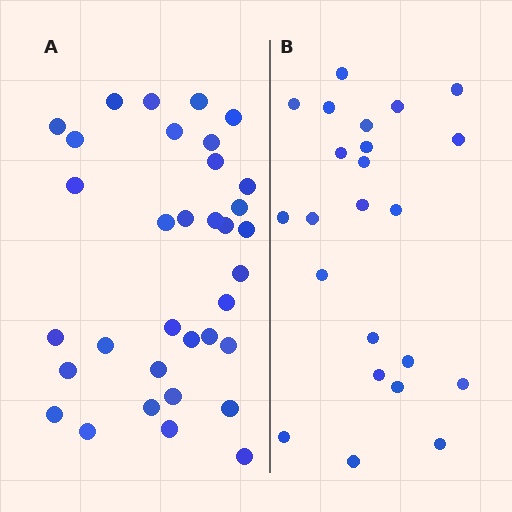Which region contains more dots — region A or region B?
Region A (the left region) has more dots.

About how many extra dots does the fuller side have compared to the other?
Region A has roughly 12 or so more dots than region B.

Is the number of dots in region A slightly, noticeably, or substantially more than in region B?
Region A has substantially more. The ratio is roughly 1.5 to 1.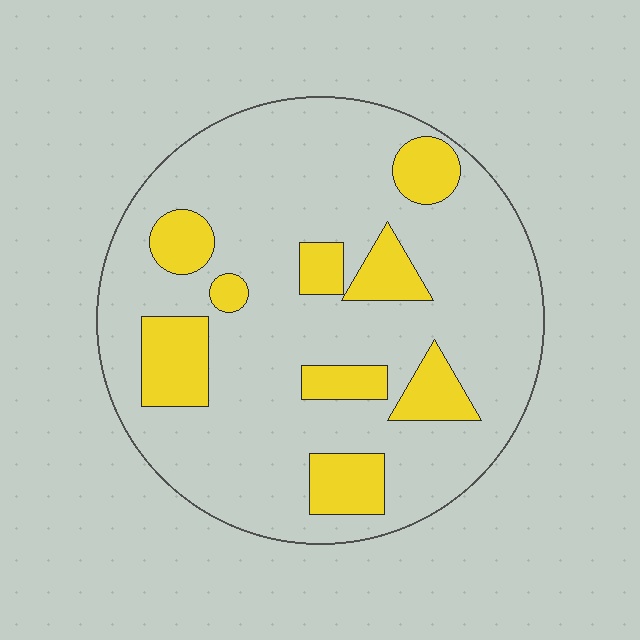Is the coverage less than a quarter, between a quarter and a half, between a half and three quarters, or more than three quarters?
Less than a quarter.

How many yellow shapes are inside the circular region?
9.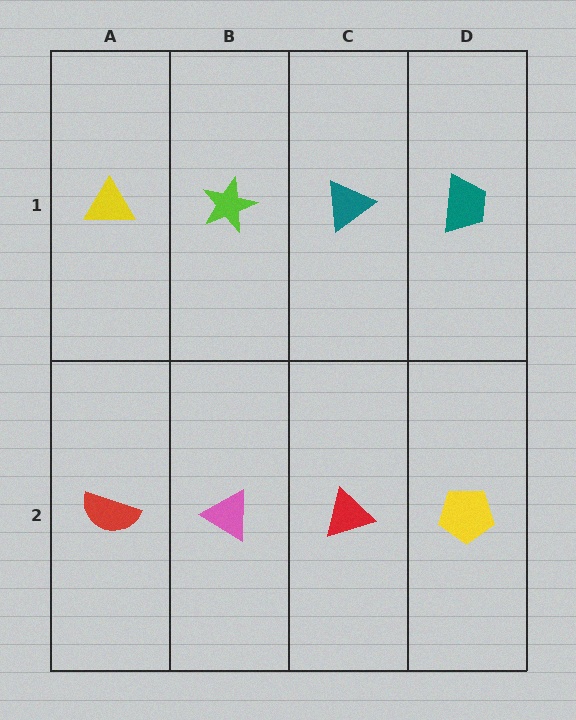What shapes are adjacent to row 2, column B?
A lime star (row 1, column B), a red semicircle (row 2, column A), a red triangle (row 2, column C).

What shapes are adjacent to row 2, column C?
A teal triangle (row 1, column C), a pink triangle (row 2, column B), a yellow pentagon (row 2, column D).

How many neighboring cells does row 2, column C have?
3.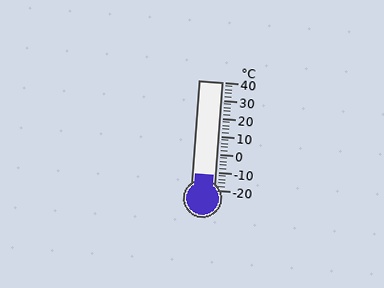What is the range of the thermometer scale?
The thermometer scale ranges from -20°C to 40°C.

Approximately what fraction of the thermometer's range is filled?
The thermometer is filled to approximately 15% of its range.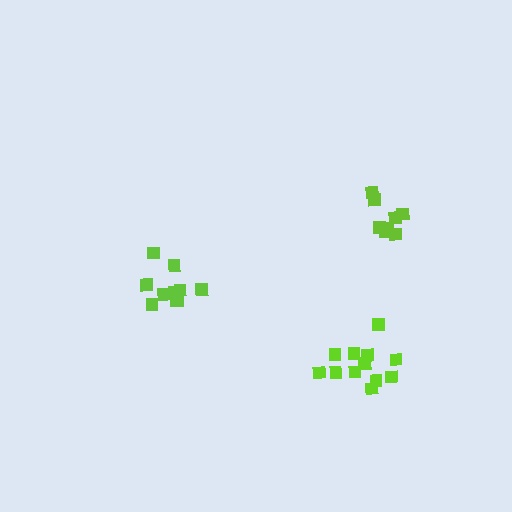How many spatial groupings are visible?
There are 3 spatial groupings.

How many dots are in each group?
Group 1: 8 dots, Group 2: 10 dots, Group 3: 12 dots (30 total).